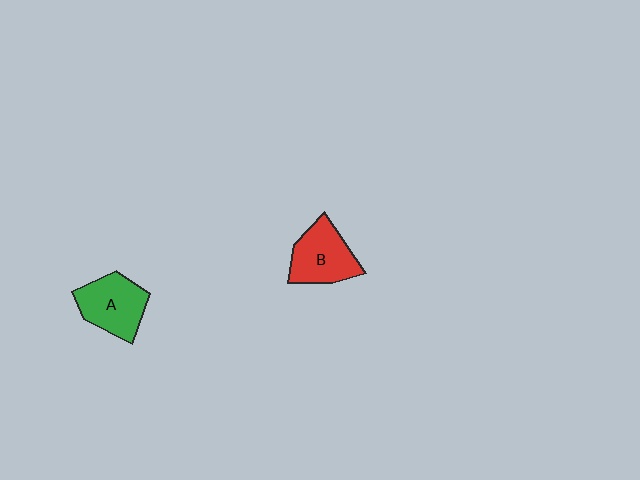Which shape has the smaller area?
Shape B (red).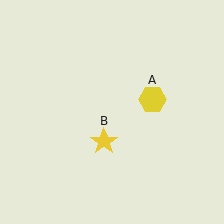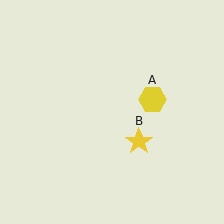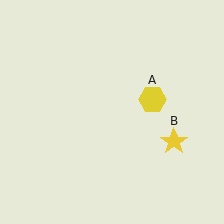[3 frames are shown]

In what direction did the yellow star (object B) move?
The yellow star (object B) moved right.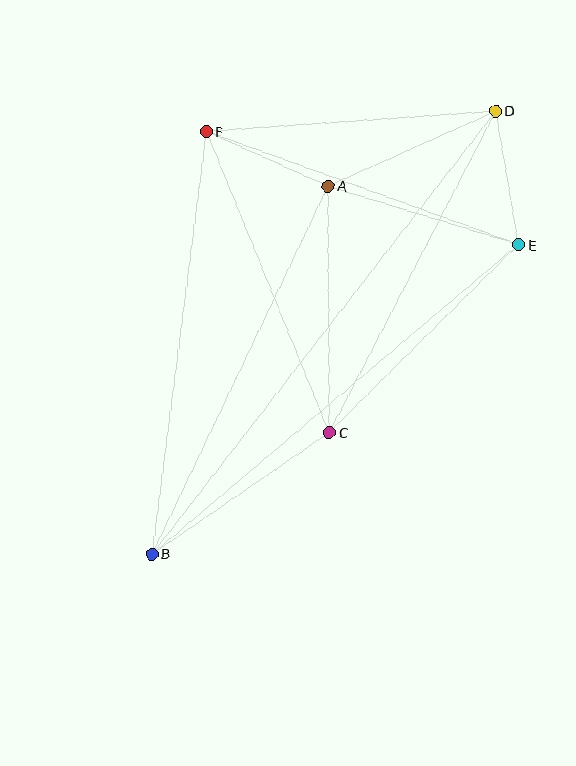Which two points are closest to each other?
Points A and F are closest to each other.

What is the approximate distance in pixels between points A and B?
The distance between A and B is approximately 408 pixels.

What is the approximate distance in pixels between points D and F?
The distance between D and F is approximately 290 pixels.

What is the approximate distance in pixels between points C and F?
The distance between C and F is approximately 325 pixels.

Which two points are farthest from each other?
Points B and D are farthest from each other.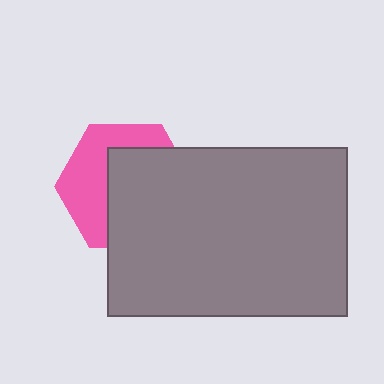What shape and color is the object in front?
The object in front is a gray rectangle.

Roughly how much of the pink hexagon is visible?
A small part of it is visible (roughly 44%).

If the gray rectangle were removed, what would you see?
You would see the complete pink hexagon.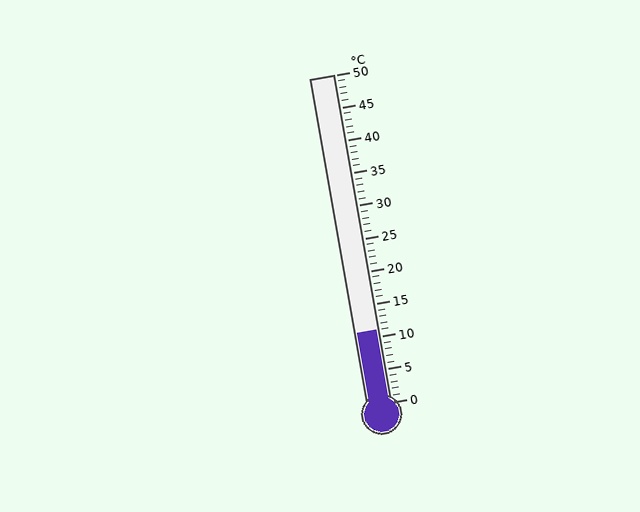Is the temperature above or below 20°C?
The temperature is below 20°C.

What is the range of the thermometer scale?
The thermometer scale ranges from 0°C to 50°C.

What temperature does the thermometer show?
The thermometer shows approximately 11°C.